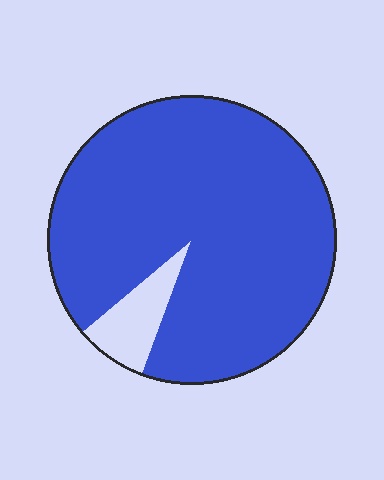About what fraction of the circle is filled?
About nine tenths (9/10).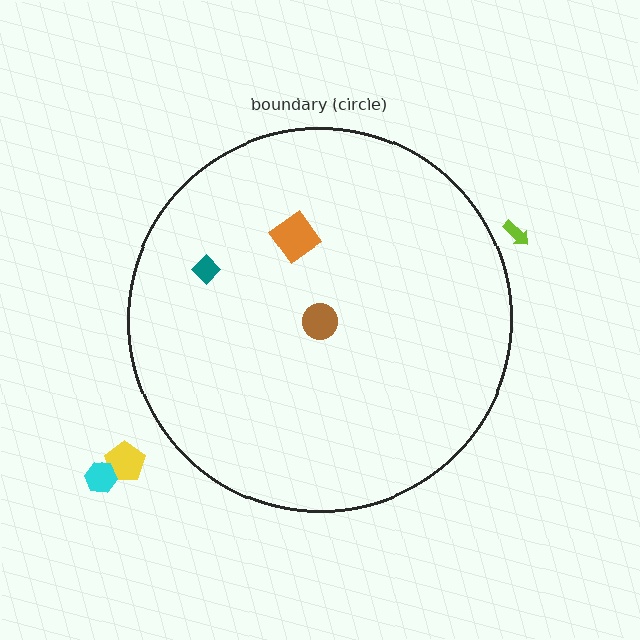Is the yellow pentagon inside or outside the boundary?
Outside.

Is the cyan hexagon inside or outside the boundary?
Outside.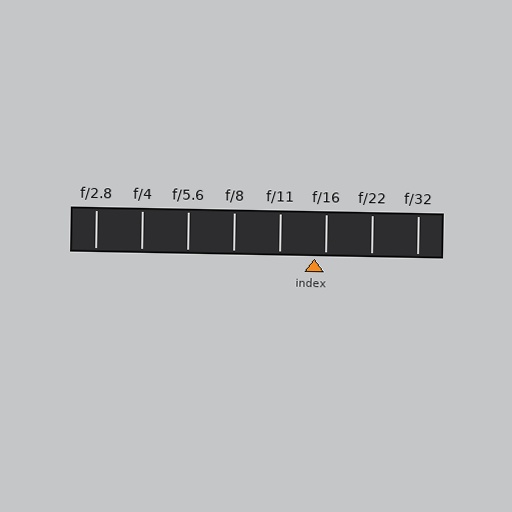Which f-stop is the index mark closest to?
The index mark is closest to f/16.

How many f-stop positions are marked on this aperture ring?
There are 8 f-stop positions marked.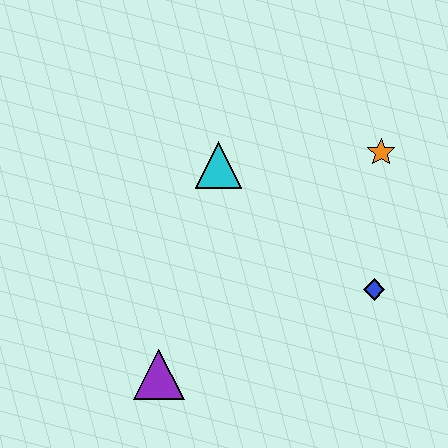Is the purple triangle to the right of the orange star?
No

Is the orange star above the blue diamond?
Yes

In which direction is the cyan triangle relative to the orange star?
The cyan triangle is to the left of the orange star.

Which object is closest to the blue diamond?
The orange star is closest to the blue diamond.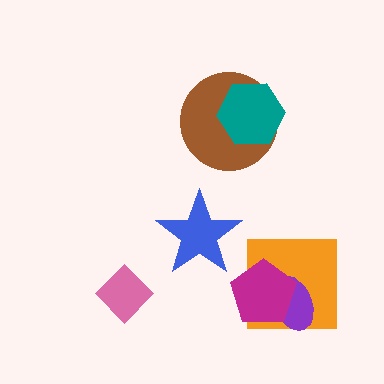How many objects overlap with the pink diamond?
0 objects overlap with the pink diamond.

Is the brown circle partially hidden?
Yes, it is partially covered by another shape.